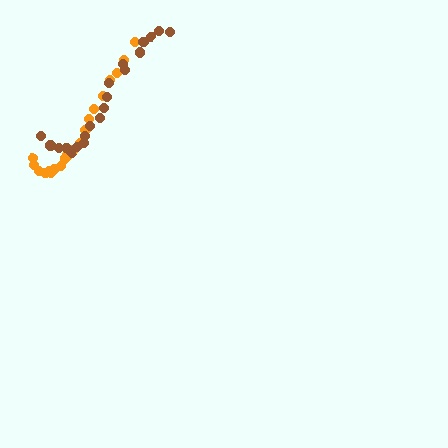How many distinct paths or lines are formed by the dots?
There are 2 distinct paths.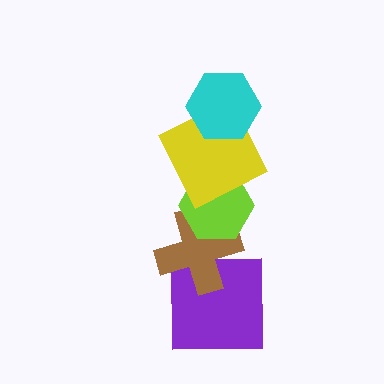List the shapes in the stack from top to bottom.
From top to bottom: the cyan hexagon, the yellow square, the lime hexagon, the brown cross, the purple square.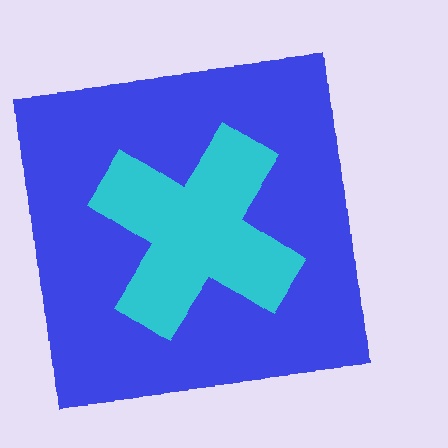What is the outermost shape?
The blue square.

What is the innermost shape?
The cyan cross.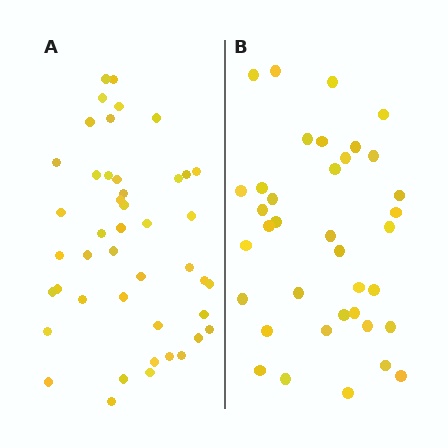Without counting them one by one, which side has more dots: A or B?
Region A (the left region) has more dots.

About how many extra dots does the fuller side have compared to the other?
Region A has roughly 8 or so more dots than region B.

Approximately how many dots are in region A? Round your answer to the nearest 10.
About 40 dots. (The exact count is 45, which rounds to 40.)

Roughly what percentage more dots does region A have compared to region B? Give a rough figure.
About 20% more.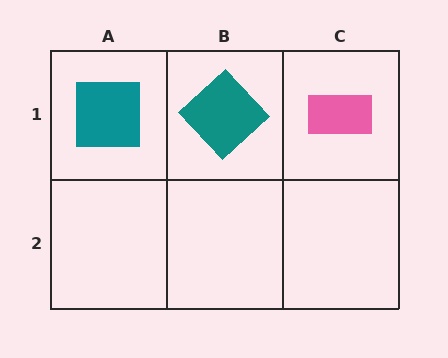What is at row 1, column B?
A teal diamond.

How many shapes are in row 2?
0 shapes.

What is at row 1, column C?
A pink rectangle.